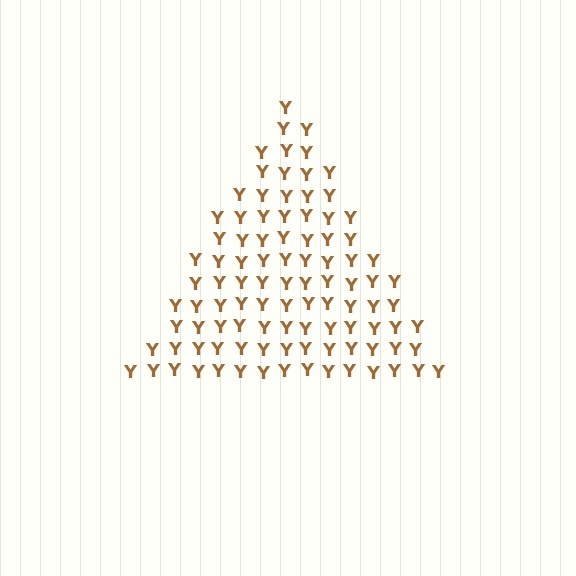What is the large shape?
The large shape is a triangle.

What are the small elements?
The small elements are letter Y's.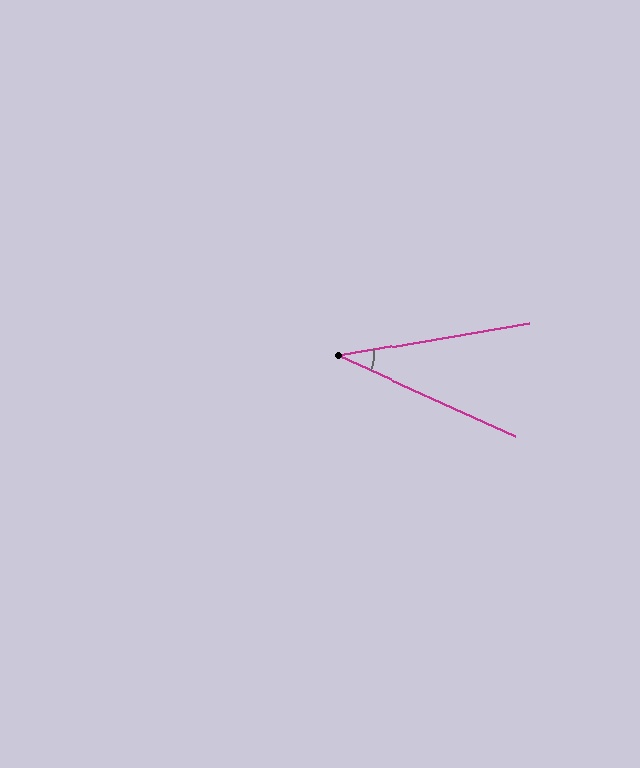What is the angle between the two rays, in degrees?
Approximately 34 degrees.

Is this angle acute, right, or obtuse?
It is acute.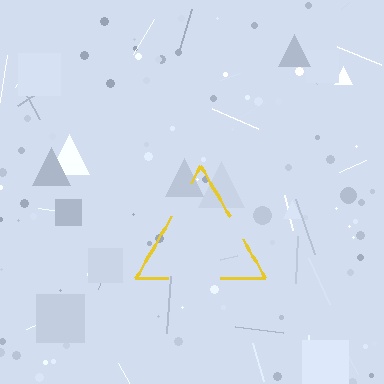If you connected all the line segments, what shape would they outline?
They would outline a triangle.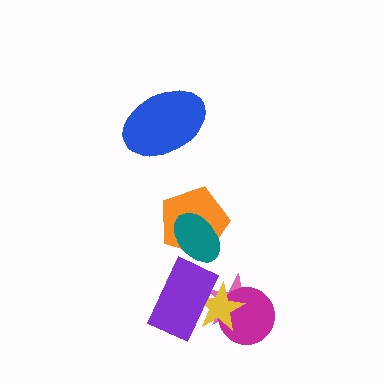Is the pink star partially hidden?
Yes, it is partially covered by another shape.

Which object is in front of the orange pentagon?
The teal ellipse is in front of the orange pentagon.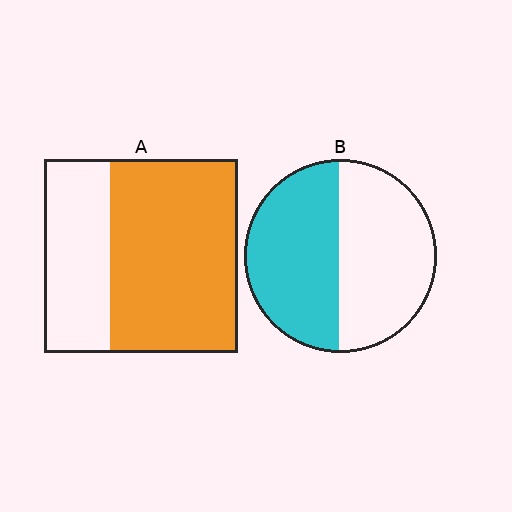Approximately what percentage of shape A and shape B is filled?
A is approximately 65% and B is approximately 50%.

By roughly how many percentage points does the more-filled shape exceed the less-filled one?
By roughly 15 percentage points (A over B).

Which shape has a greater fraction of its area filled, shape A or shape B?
Shape A.